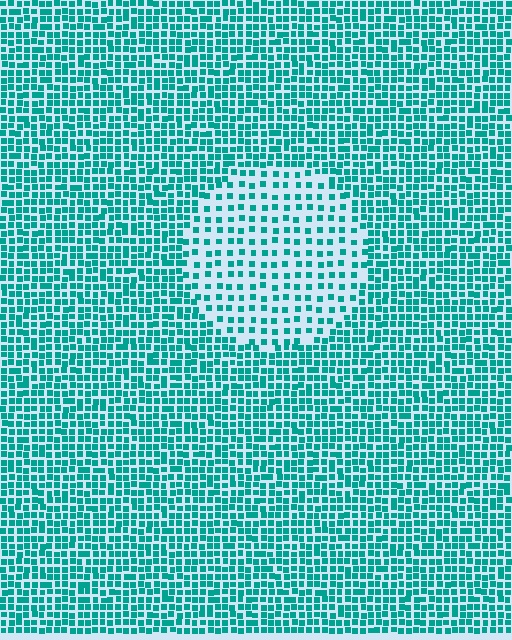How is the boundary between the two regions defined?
The boundary is defined by a change in element density (approximately 2.2x ratio). All elements are the same color, size, and shape.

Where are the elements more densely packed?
The elements are more densely packed outside the circle boundary.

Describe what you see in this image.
The image contains small teal elements arranged at two different densities. A circle-shaped region is visible where the elements are less densely packed than the surrounding area.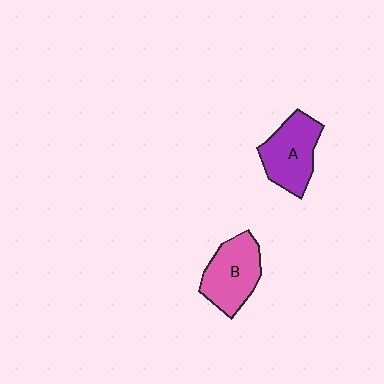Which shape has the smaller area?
Shape B (pink).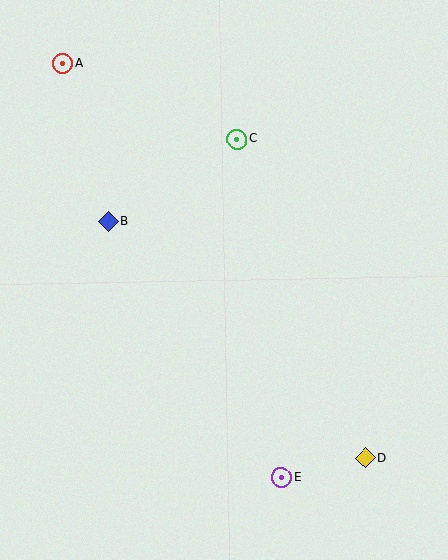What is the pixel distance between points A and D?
The distance between A and D is 498 pixels.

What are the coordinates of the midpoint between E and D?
The midpoint between E and D is at (323, 468).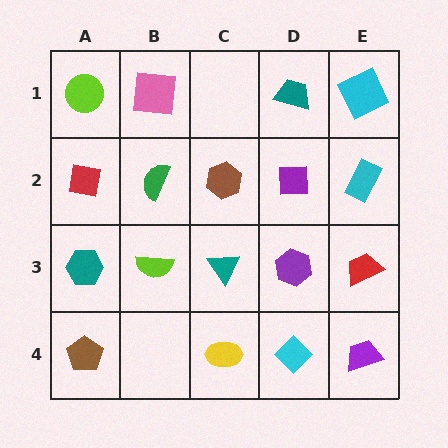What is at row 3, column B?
A lime semicircle.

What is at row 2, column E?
A cyan rectangle.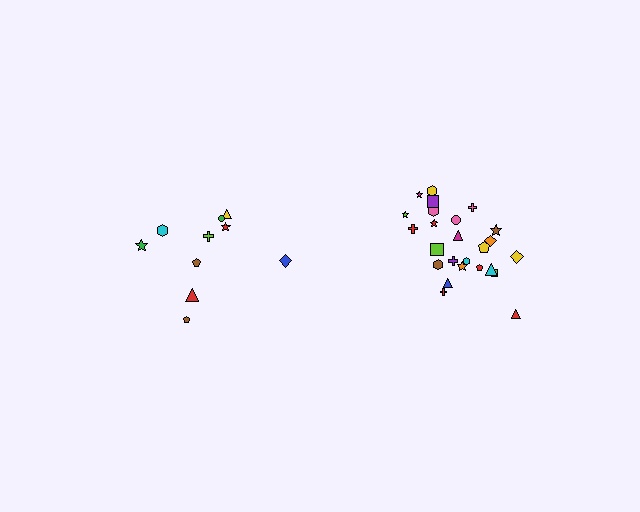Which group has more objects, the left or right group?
The right group.